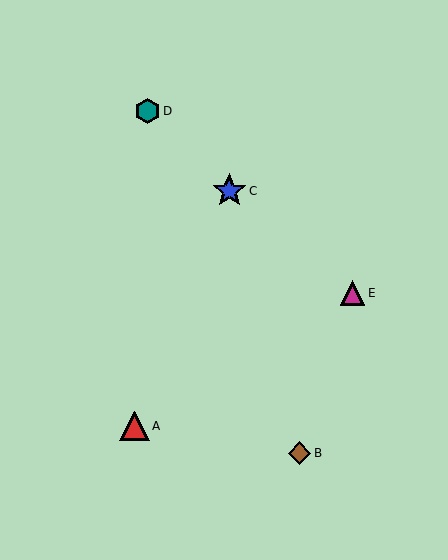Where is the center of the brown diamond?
The center of the brown diamond is at (299, 453).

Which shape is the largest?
The blue star (labeled C) is the largest.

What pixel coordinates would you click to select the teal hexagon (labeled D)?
Click at (147, 111) to select the teal hexagon D.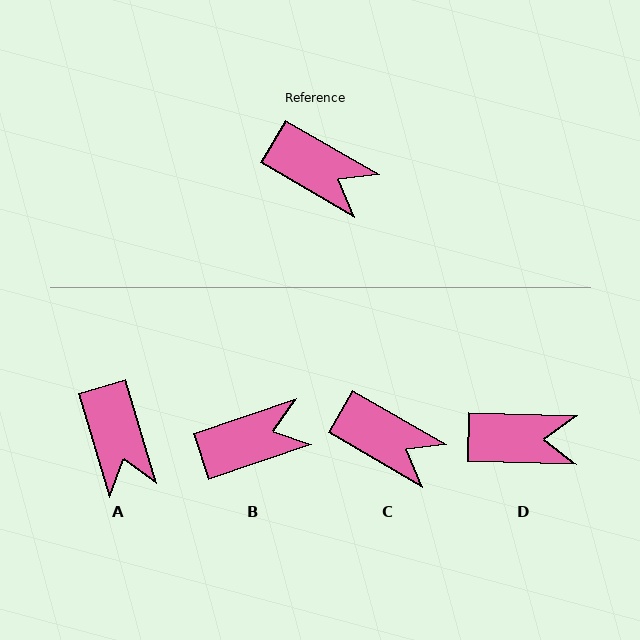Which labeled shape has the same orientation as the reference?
C.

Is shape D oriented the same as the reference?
No, it is off by about 29 degrees.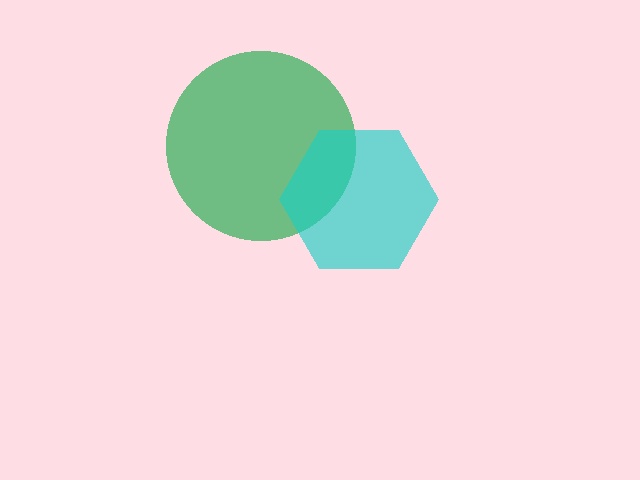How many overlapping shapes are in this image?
There are 2 overlapping shapes in the image.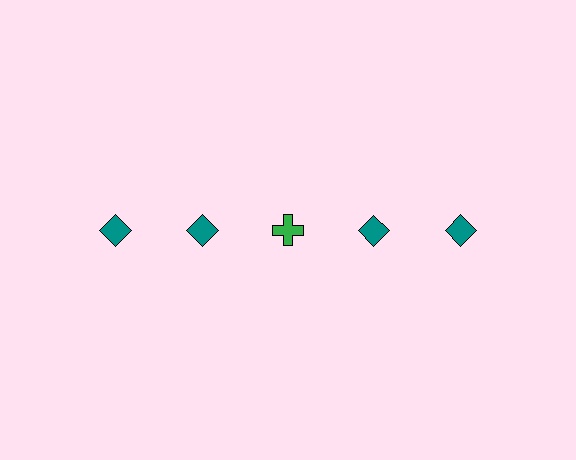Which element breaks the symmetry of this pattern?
The green cross in the top row, center column breaks the symmetry. All other shapes are teal diamonds.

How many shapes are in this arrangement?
There are 5 shapes arranged in a grid pattern.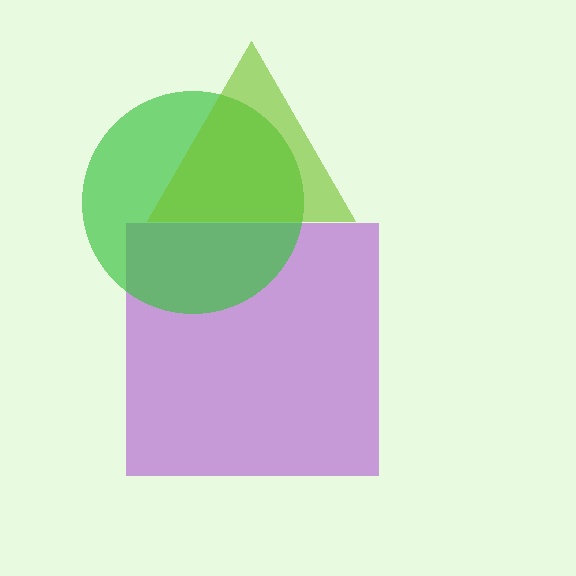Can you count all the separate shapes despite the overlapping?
Yes, there are 3 separate shapes.